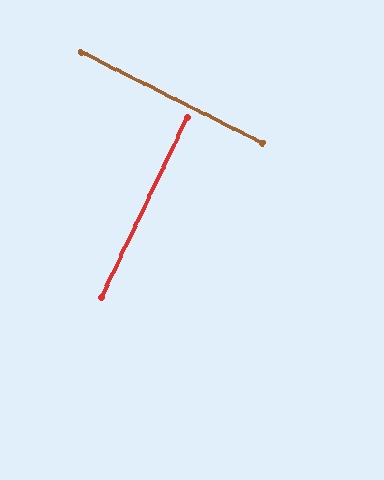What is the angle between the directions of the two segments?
Approximately 89 degrees.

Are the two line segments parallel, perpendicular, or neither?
Perpendicular — they meet at approximately 89°.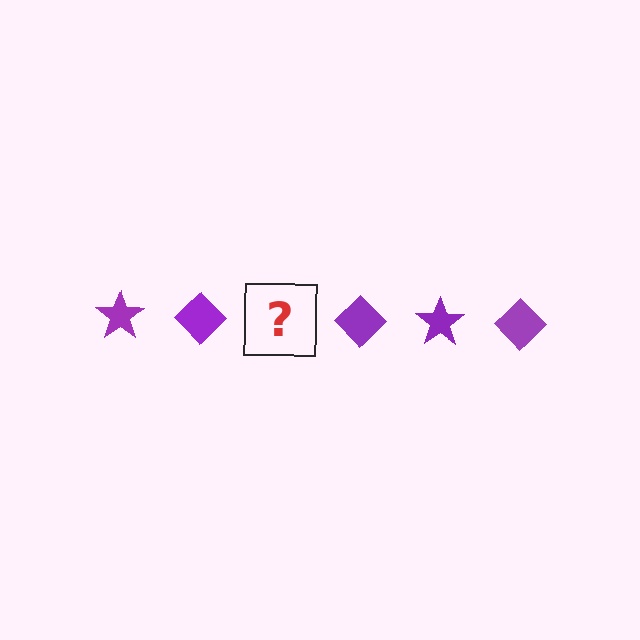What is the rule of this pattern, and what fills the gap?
The rule is that the pattern cycles through star, diamond shapes in purple. The gap should be filled with a purple star.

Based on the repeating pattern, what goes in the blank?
The blank should be a purple star.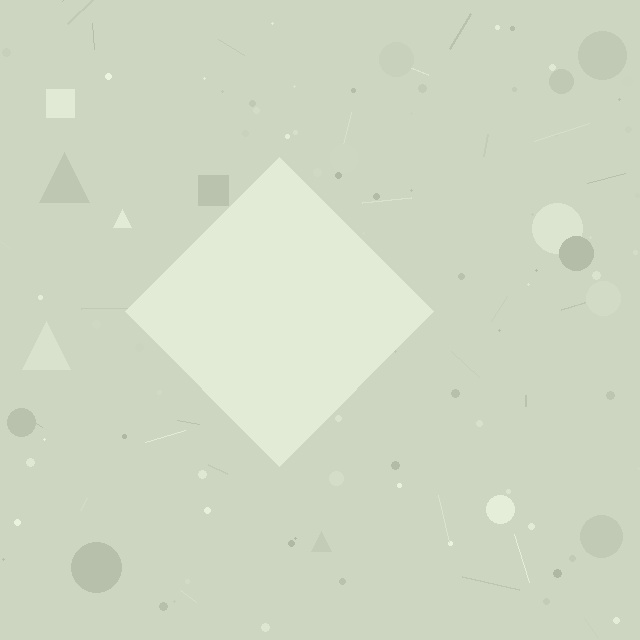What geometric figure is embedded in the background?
A diamond is embedded in the background.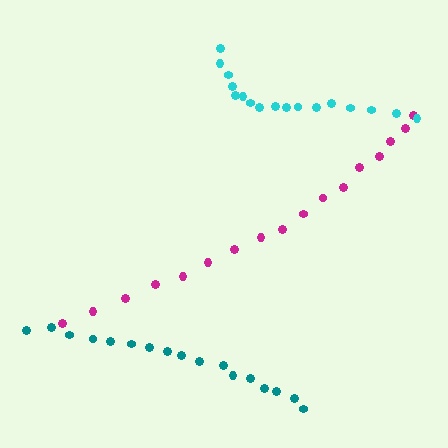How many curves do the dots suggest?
There are 3 distinct paths.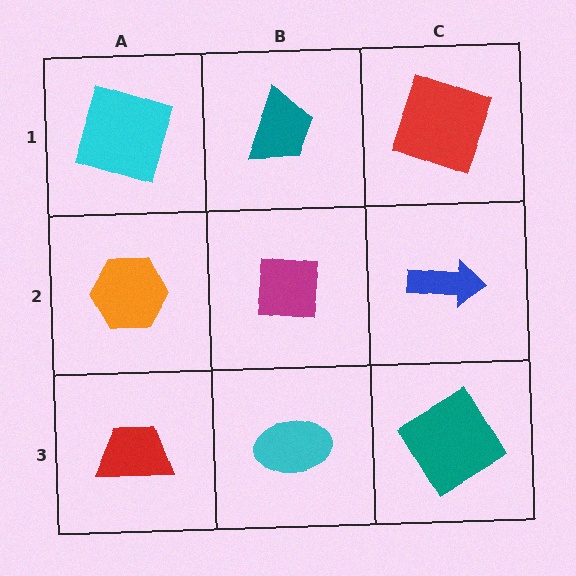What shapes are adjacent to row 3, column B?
A magenta square (row 2, column B), a red trapezoid (row 3, column A), a teal diamond (row 3, column C).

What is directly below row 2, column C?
A teal diamond.